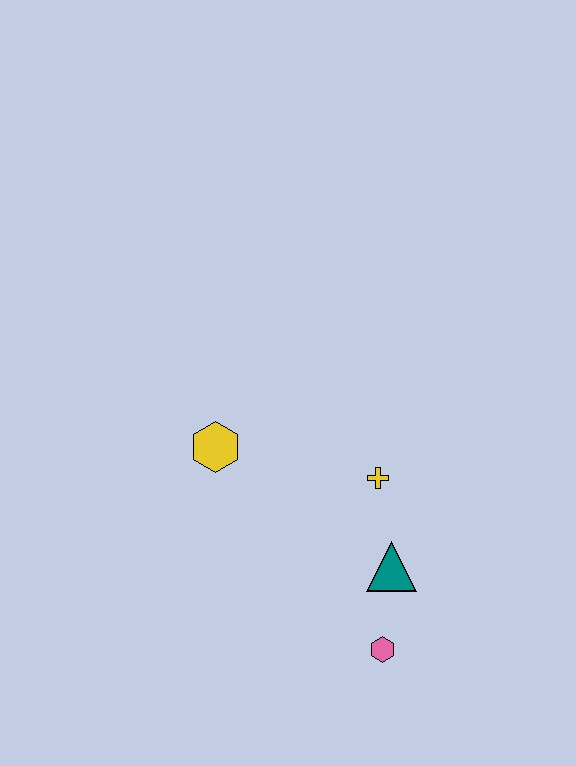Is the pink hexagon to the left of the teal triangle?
Yes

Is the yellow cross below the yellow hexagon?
Yes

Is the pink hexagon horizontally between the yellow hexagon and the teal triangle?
Yes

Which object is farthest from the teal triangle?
The yellow hexagon is farthest from the teal triangle.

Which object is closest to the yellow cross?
The teal triangle is closest to the yellow cross.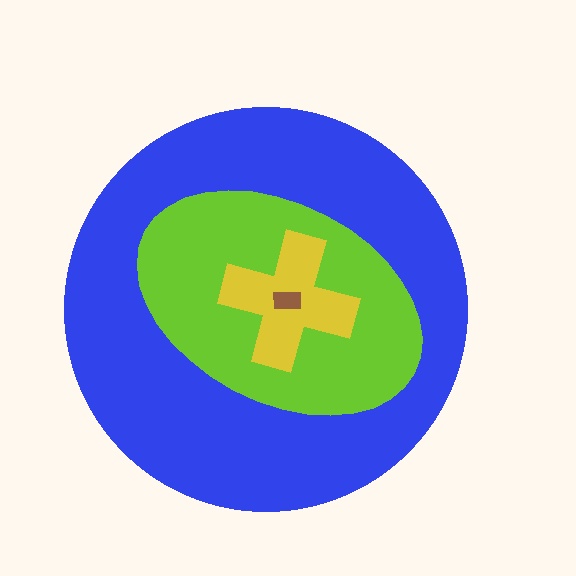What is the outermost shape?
The blue circle.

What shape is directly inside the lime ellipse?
The yellow cross.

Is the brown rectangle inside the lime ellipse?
Yes.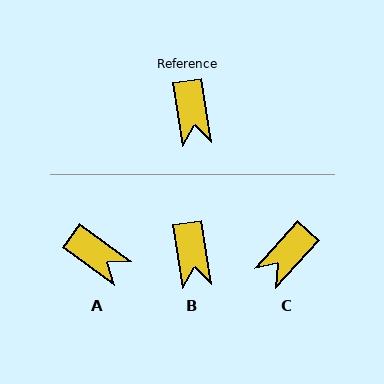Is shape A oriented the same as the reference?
No, it is off by about 45 degrees.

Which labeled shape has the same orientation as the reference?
B.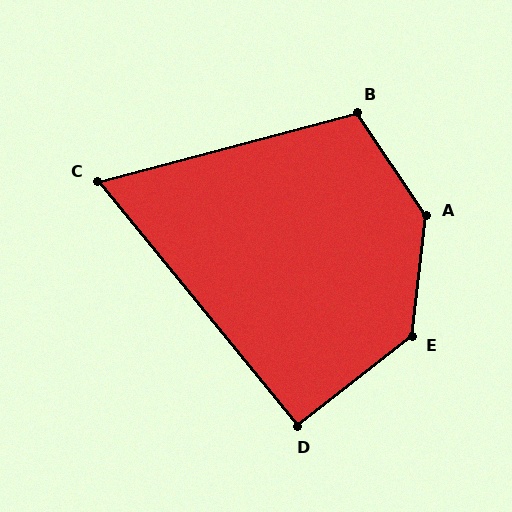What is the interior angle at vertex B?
Approximately 109 degrees (obtuse).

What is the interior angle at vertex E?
Approximately 135 degrees (obtuse).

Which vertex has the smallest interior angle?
C, at approximately 65 degrees.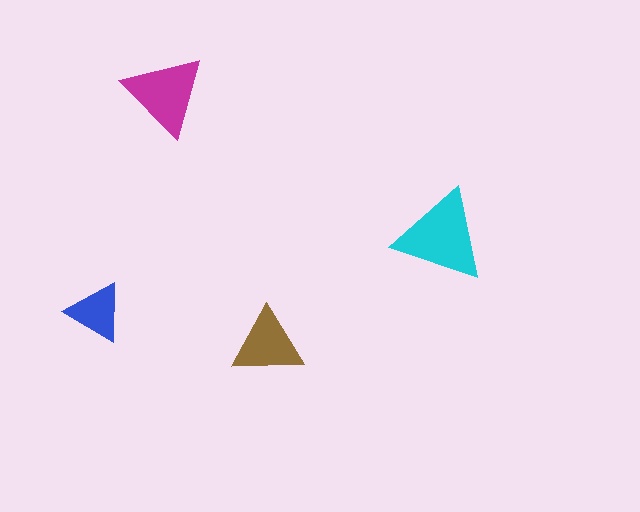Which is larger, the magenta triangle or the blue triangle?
The magenta one.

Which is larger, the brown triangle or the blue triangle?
The brown one.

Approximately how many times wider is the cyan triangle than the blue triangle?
About 1.5 times wider.